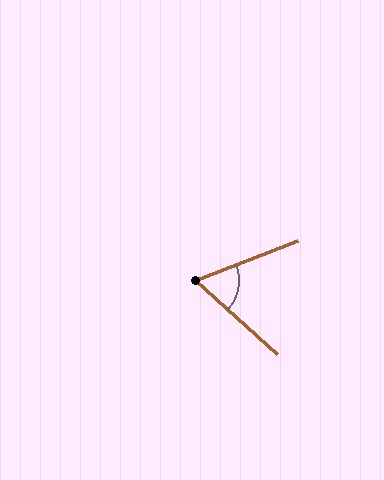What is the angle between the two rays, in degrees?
Approximately 63 degrees.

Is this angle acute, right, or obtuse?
It is acute.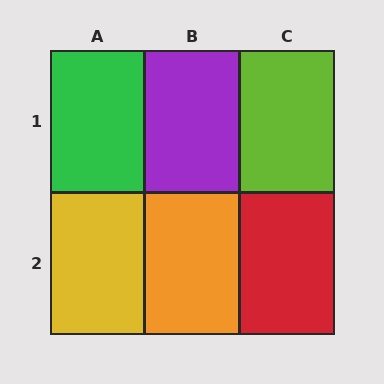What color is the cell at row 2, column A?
Yellow.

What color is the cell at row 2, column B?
Orange.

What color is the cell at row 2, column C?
Red.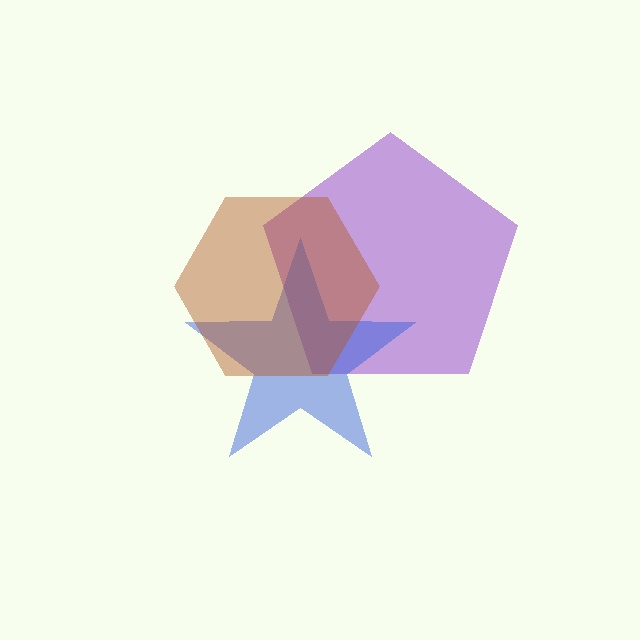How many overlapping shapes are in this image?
There are 3 overlapping shapes in the image.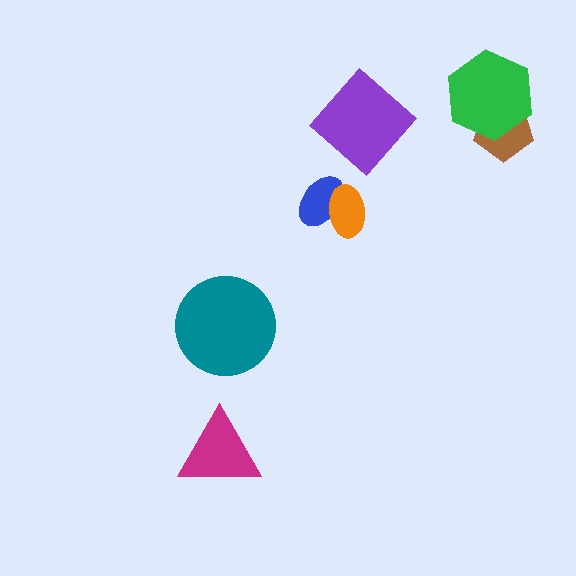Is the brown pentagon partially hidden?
Yes, it is partially covered by another shape.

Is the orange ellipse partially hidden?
No, no other shape covers it.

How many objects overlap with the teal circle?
0 objects overlap with the teal circle.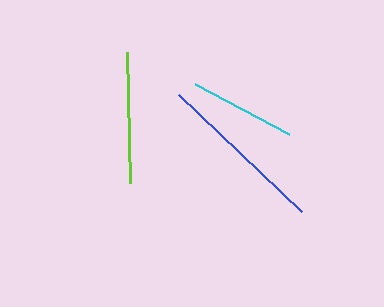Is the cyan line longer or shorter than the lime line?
The lime line is longer than the cyan line.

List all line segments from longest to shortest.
From longest to shortest: blue, lime, cyan.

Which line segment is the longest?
The blue line is the longest at approximately 170 pixels.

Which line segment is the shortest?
The cyan line is the shortest at approximately 107 pixels.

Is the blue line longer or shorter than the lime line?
The blue line is longer than the lime line.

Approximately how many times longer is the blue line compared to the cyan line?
The blue line is approximately 1.6 times the length of the cyan line.